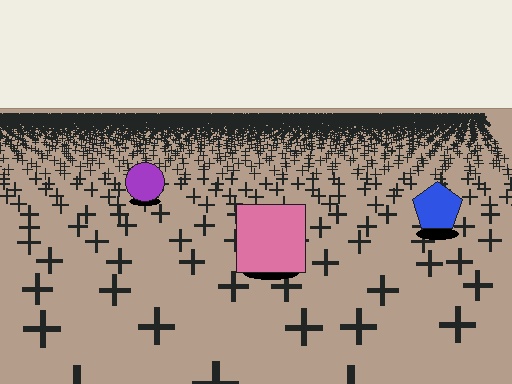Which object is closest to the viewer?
The pink square is closest. The texture marks near it are larger and more spread out.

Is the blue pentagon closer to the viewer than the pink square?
No. The pink square is closer — you can tell from the texture gradient: the ground texture is coarser near it.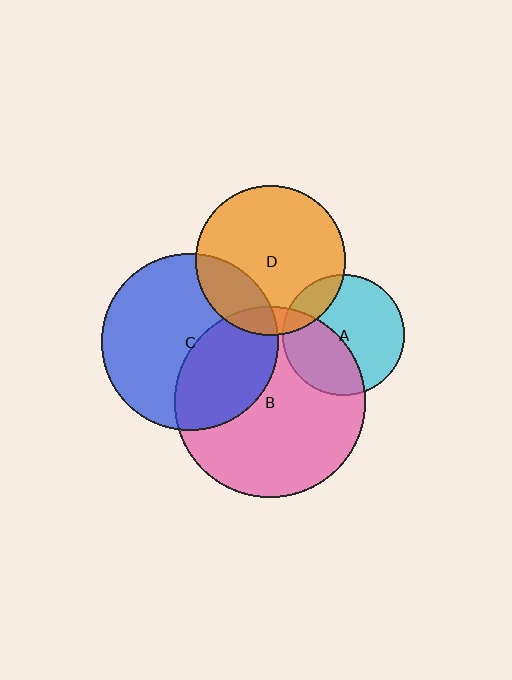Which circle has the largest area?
Circle B (pink).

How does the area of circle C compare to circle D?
Approximately 1.4 times.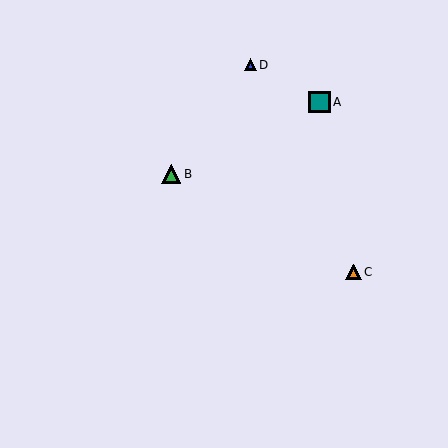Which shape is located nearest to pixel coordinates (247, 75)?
The blue triangle (labeled D) at (250, 65) is nearest to that location.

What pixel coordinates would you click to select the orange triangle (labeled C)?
Click at (353, 272) to select the orange triangle C.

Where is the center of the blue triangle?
The center of the blue triangle is at (250, 65).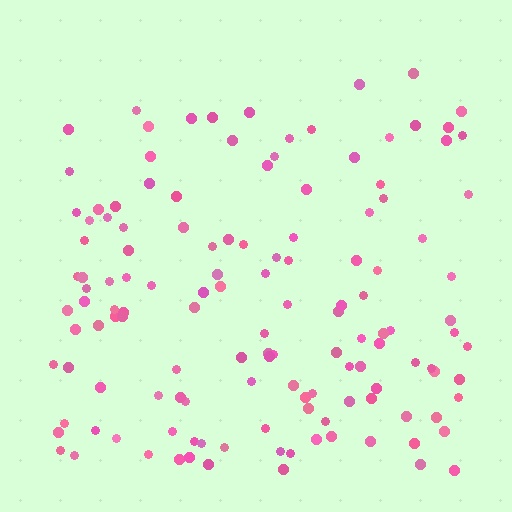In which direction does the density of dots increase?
From top to bottom, with the bottom side densest.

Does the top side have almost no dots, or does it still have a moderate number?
Still a moderate number, just noticeably fewer than the bottom.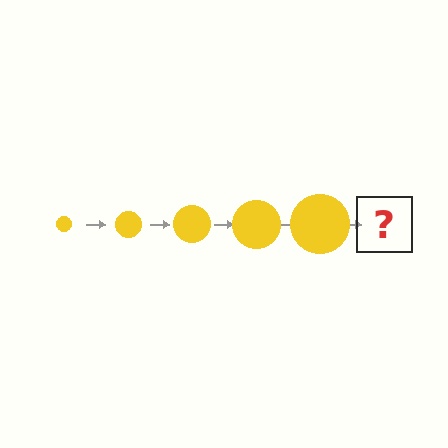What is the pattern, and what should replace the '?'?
The pattern is that the circle gets progressively larger each step. The '?' should be a yellow circle, larger than the previous one.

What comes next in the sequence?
The next element should be a yellow circle, larger than the previous one.